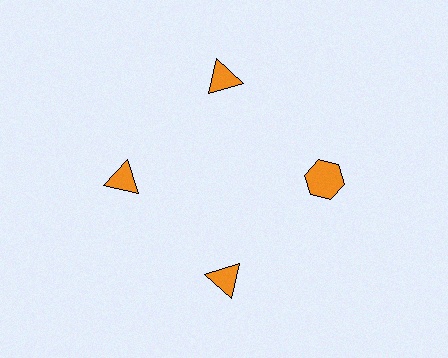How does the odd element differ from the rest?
It has a different shape: hexagon instead of triangle.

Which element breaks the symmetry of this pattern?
The orange hexagon at roughly the 3 o'clock position breaks the symmetry. All other shapes are orange triangles.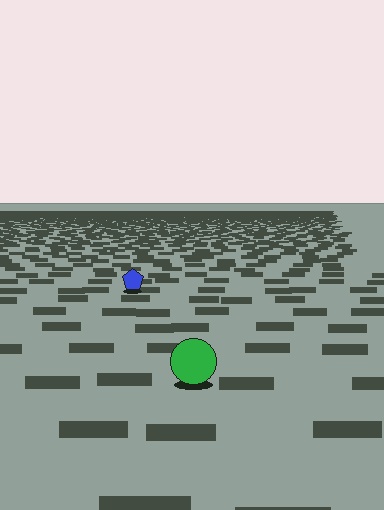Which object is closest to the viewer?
The green circle is closest. The texture marks near it are larger and more spread out.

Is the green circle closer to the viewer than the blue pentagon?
Yes. The green circle is closer — you can tell from the texture gradient: the ground texture is coarser near it.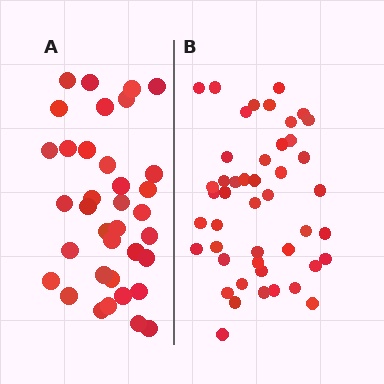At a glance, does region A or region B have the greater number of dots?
Region B (the right region) has more dots.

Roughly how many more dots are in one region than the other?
Region B has roughly 10 or so more dots than region A.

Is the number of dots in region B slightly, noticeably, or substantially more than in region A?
Region B has noticeably more, but not dramatically so. The ratio is roughly 1.3 to 1.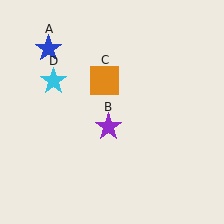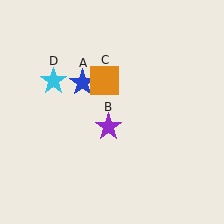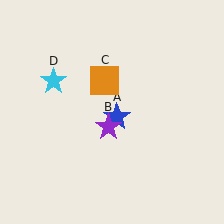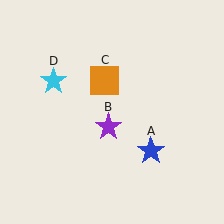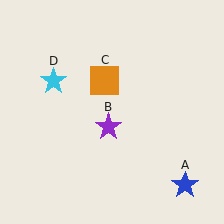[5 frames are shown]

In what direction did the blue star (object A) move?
The blue star (object A) moved down and to the right.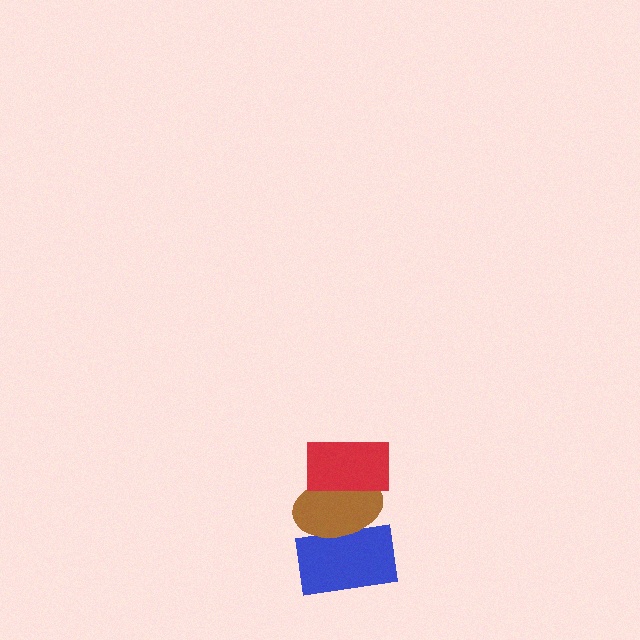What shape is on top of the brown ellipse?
The red rectangle is on top of the brown ellipse.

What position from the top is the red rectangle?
The red rectangle is 1st from the top.